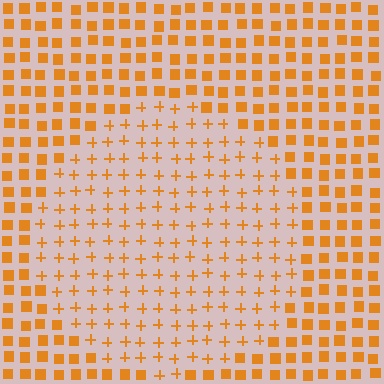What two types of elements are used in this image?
The image uses plus signs inside the circle region and squares outside it.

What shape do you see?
I see a circle.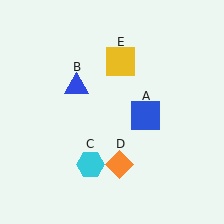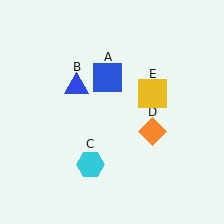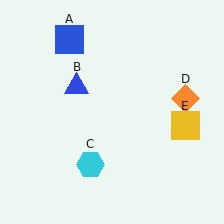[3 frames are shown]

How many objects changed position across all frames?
3 objects changed position: blue square (object A), orange diamond (object D), yellow square (object E).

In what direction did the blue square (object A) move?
The blue square (object A) moved up and to the left.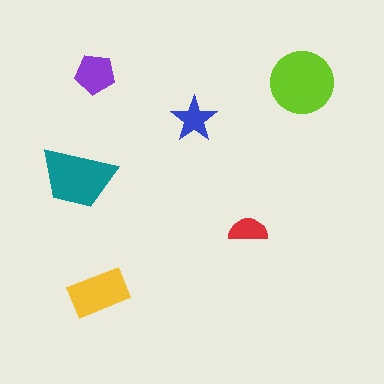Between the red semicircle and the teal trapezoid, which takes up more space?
The teal trapezoid.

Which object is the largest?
The lime circle.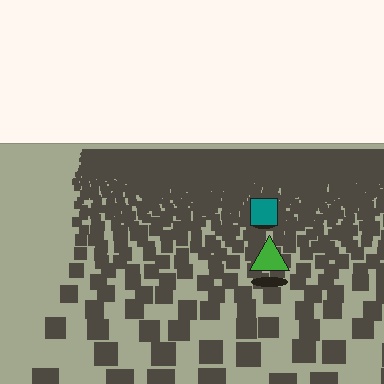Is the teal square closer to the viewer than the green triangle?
No. The green triangle is closer — you can tell from the texture gradient: the ground texture is coarser near it.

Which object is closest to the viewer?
The green triangle is closest. The texture marks near it are larger and more spread out.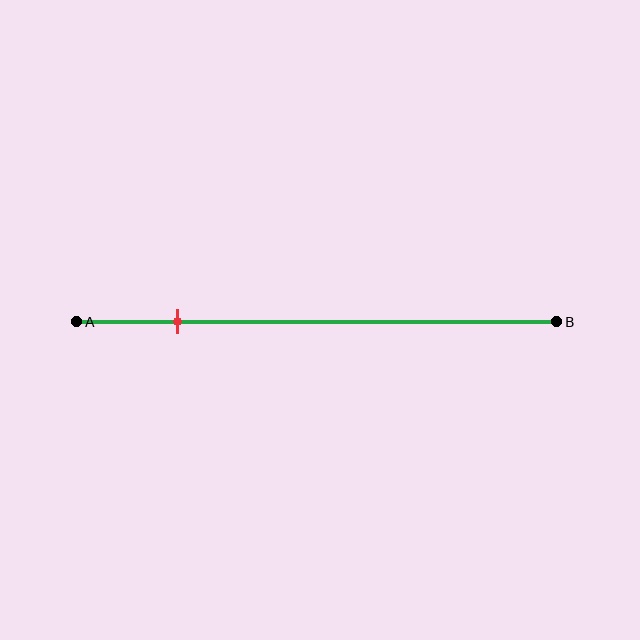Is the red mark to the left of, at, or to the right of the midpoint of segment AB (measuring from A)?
The red mark is to the left of the midpoint of segment AB.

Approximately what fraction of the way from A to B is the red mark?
The red mark is approximately 20% of the way from A to B.